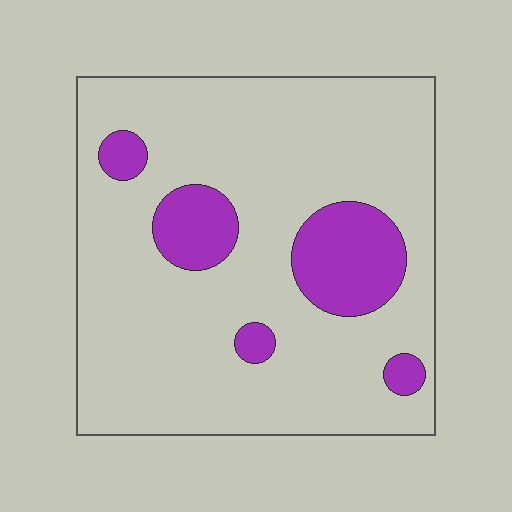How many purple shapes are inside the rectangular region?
5.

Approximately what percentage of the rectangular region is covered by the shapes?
Approximately 15%.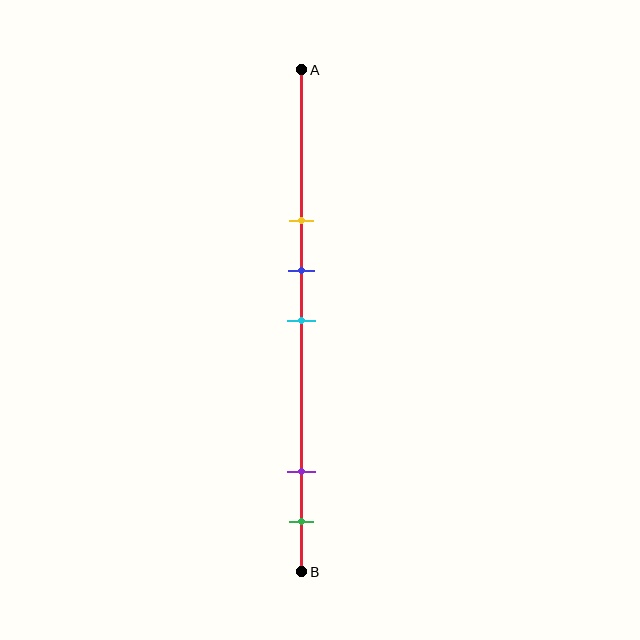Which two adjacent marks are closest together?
The blue and cyan marks are the closest adjacent pair.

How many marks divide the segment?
There are 5 marks dividing the segment.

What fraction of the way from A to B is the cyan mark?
The cyan mark is approximately 50% (0.5) of the way from A to B.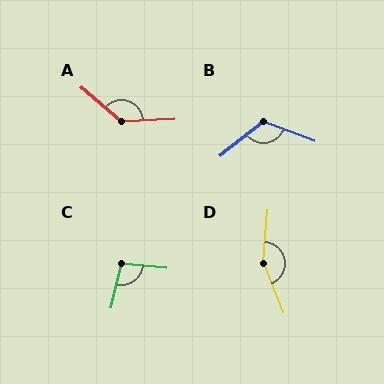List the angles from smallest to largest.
C (98°), B (121°), A (138°), D (154°).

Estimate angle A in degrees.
Approximately 138 degrees.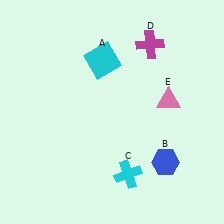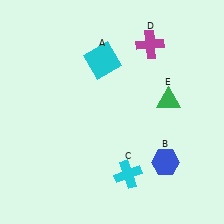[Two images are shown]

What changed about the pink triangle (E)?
In Image 1, E is pink. In Image 2, it changed to green.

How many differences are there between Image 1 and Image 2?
There is 1 difference between the two images.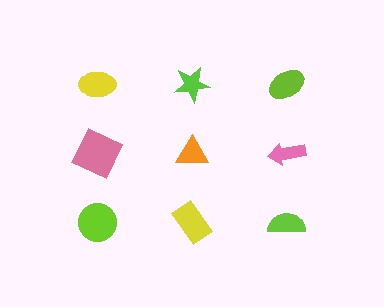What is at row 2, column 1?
A pink square.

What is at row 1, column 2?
A lime star.